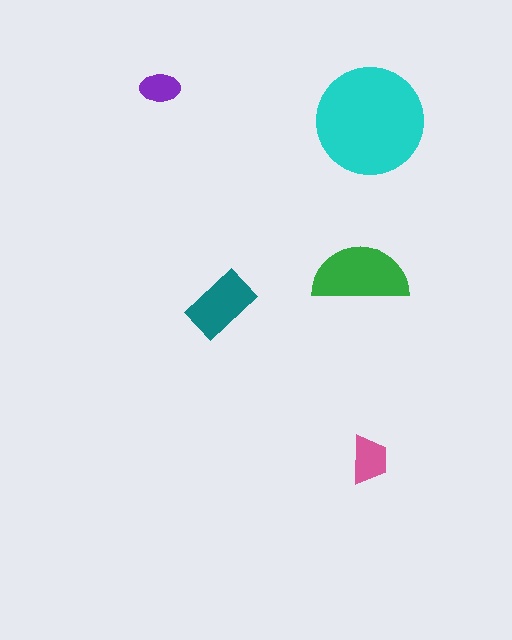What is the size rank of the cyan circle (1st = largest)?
1st.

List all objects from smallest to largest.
The purple ellipse, the pink trapezoid, the teal rectangle, the green semicircle, the cyan circle.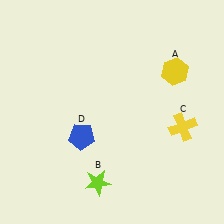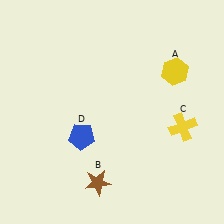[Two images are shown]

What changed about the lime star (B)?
In Image 1, B is lime. In Image 2, it changed to brown.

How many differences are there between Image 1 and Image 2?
There is 1 difference between the two images.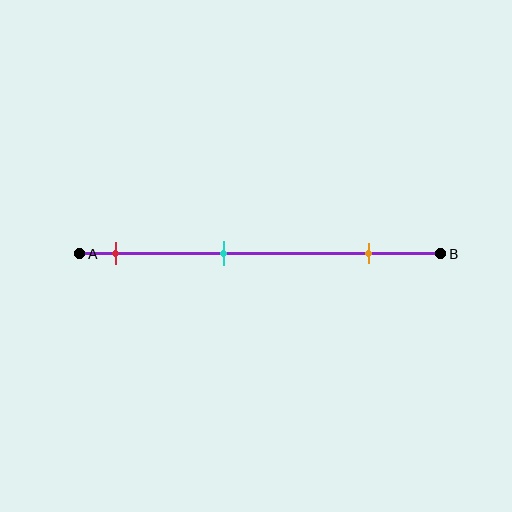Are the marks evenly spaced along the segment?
Yes, the marks are approximately evenly spaced.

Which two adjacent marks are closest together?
The red and cyan marks are the closest adjacent pair.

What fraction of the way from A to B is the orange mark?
The orange mark is approximately 80% (0.8) of the way from A to B.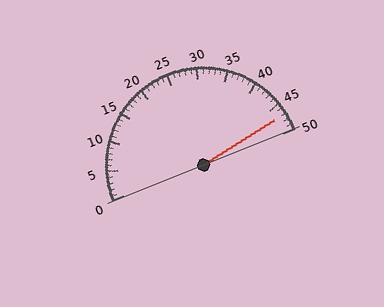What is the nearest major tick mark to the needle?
The nearest major tick mark is 45.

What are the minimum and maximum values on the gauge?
The gauge ranges from 0 to 50.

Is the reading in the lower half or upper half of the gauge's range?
The reading is in the upper half of the range (0 to 50).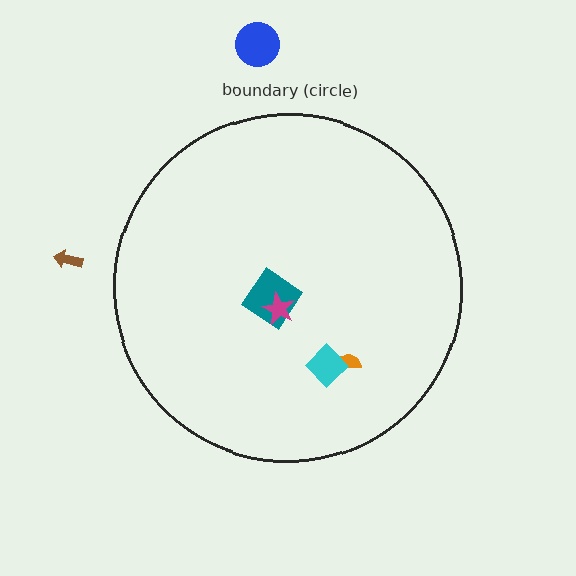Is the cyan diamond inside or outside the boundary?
Inside.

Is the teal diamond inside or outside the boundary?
Inside.